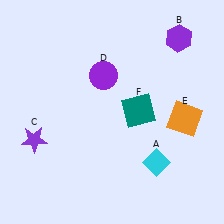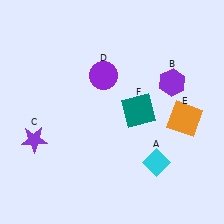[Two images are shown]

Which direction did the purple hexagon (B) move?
The purple hexagon (B) moved down.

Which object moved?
The purple hexagon (B) moved down.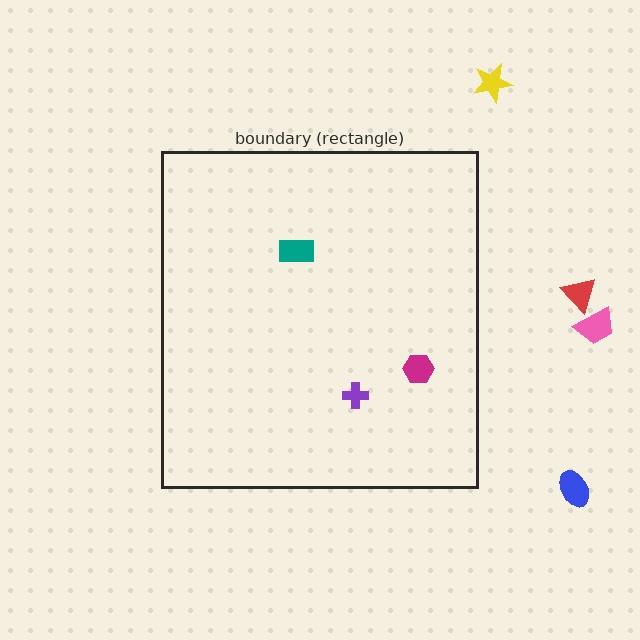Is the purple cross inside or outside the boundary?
Inside.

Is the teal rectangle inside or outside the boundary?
Inside.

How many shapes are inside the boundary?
3 inside, 4 outside.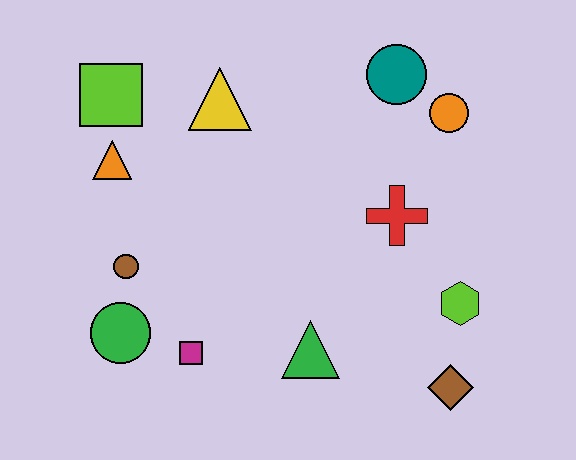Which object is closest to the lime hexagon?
The brown diamond is closest to the lime hexagon.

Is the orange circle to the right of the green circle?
Yes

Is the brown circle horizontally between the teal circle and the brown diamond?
No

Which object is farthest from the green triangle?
The lime square is farthest from the green triangle.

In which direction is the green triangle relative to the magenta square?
The green triangle is to the right of the magenta square.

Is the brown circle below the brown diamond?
No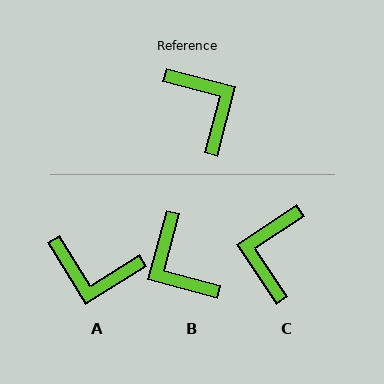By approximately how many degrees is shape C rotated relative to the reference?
Approximately 138 degrees counter-clockwise.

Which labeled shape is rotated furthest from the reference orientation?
B, about 179 degrees away.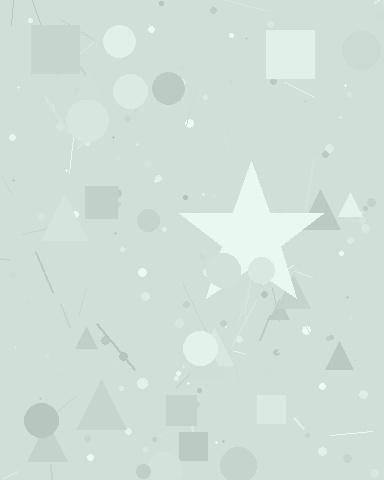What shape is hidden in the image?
A star is hidden in the image.